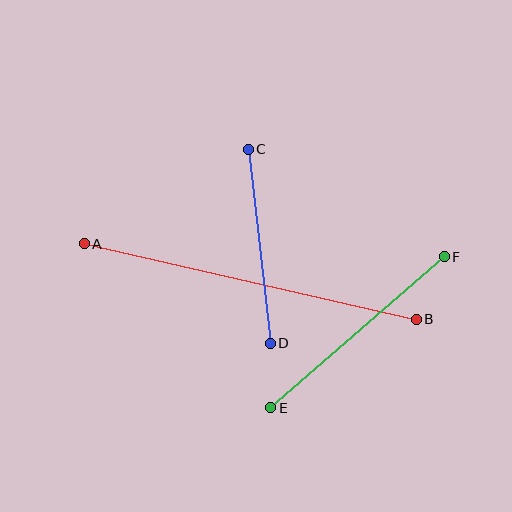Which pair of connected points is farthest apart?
Points A and B are farthest apart.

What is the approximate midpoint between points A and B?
The midpoint is at approximately (250, 281) pixels.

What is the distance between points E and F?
The distance is approximately 230 pixels.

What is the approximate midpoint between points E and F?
The midpoint is at approximately (357, 332) pixels.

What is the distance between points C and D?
The distance is approximately 195 pixels.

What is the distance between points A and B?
The distance is approximately 340 pixels.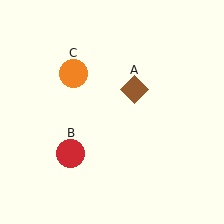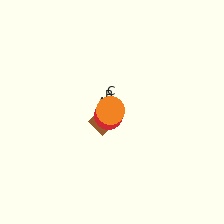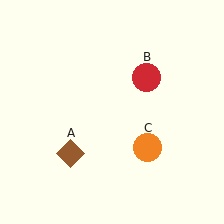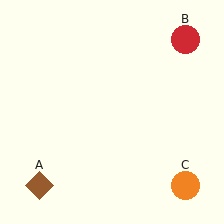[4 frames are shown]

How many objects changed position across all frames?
3 objects changed position: brown diamond (object A), red circle (object B), orange circle (object C).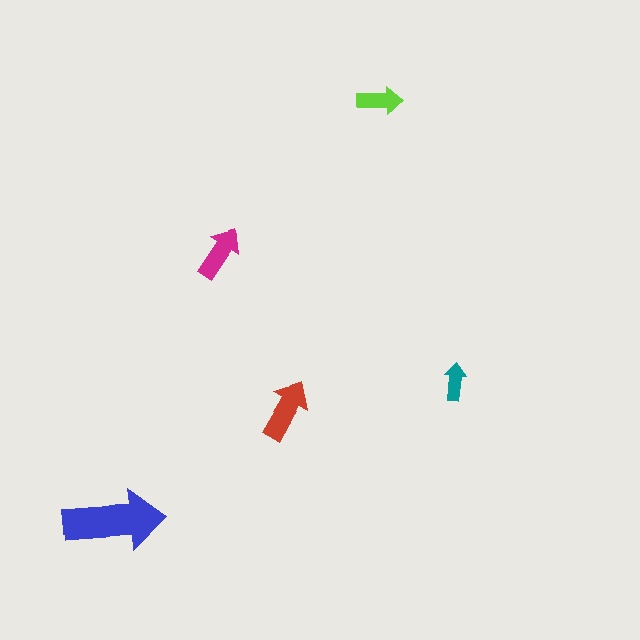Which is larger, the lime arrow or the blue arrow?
The blue one.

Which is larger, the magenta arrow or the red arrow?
The red one.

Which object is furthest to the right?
The teal arrow is rightmost.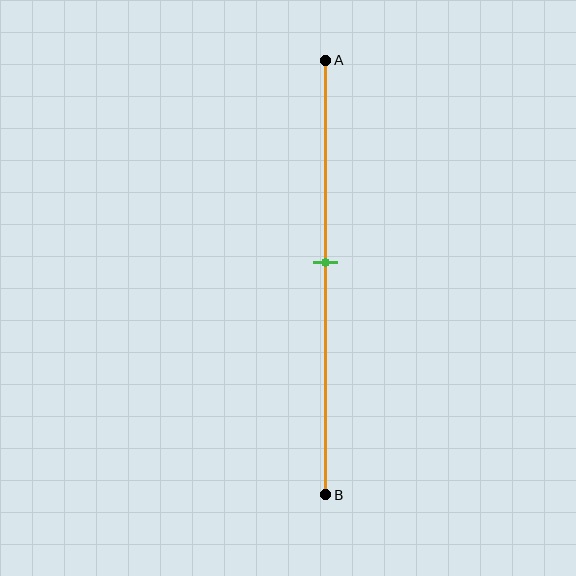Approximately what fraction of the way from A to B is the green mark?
The green mark is approximately 45% of the way from A to B.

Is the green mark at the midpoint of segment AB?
No, the mark is at about 45% from A, not at the 50% midpoint.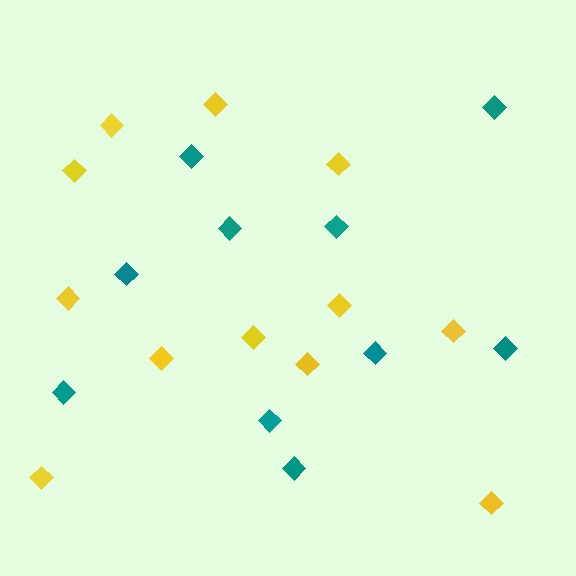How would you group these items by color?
There are 2 groups: one group of teal diamonds (10) and one group of yellow diamonds (12).